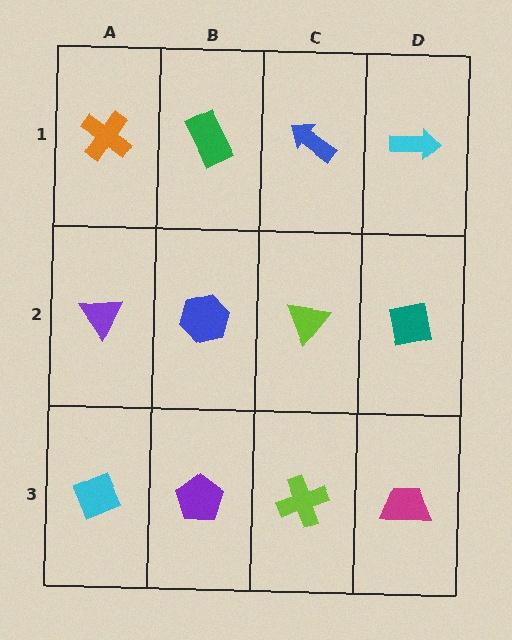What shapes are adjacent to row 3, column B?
A blue hexagon (row 2, column B), a cyan diamond (row 3, column A), a lime cross (row 3, column C).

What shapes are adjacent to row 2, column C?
A blue arrow (row 1, column C), a lime cross (row 3, column C), a blue hexagon (row 2, column B), a teal square (row 2, column D).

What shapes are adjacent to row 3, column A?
A purple triangle (row 2, column A), a purple pentagon (row 3, column B).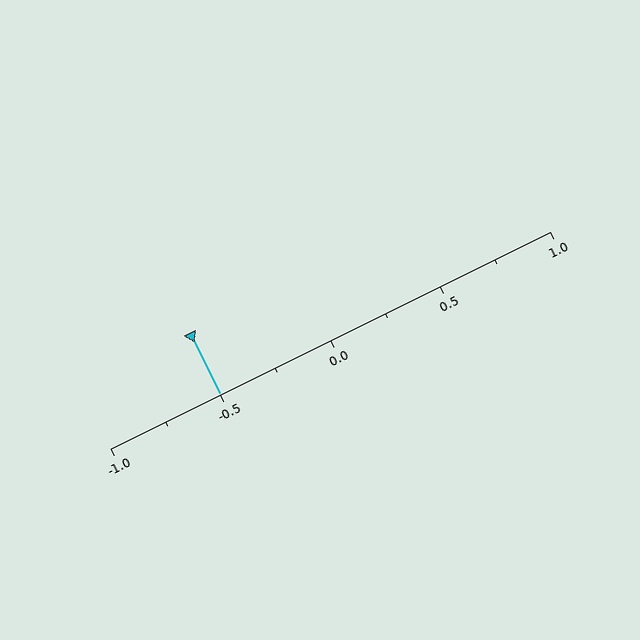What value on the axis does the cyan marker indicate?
The marker indicates approximately -0.5.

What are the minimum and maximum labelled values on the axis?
The axis runs from -1.0 to 1.0.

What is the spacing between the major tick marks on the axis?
The major ticks are spaced 0.5 apart.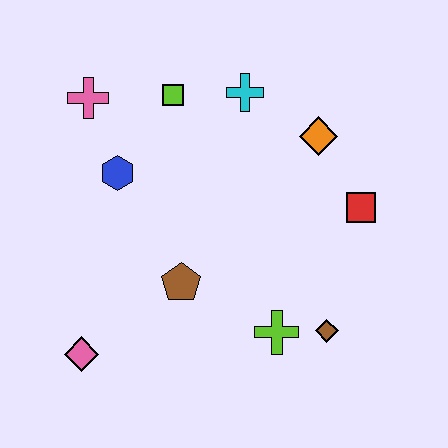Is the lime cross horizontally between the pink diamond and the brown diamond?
Yes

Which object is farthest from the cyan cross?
The pink diamond is farthest from the cyan cross.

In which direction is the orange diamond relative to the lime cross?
The orange diamond is above the lime cross.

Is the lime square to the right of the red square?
No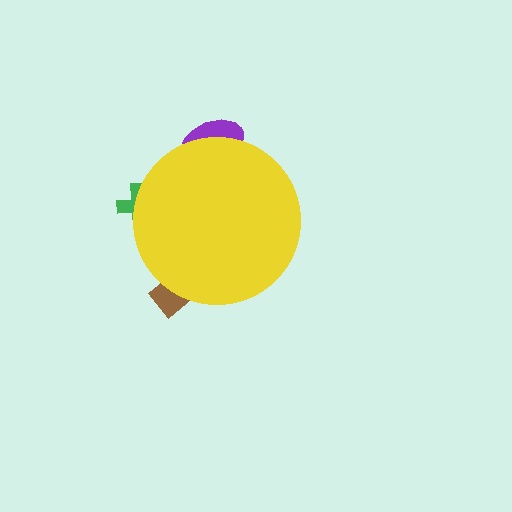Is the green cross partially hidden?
Yes, the green cross is partially hidden behind the yellow circle.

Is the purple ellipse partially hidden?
Yes, the purple ellipse is partially hidden behind the yellow circle.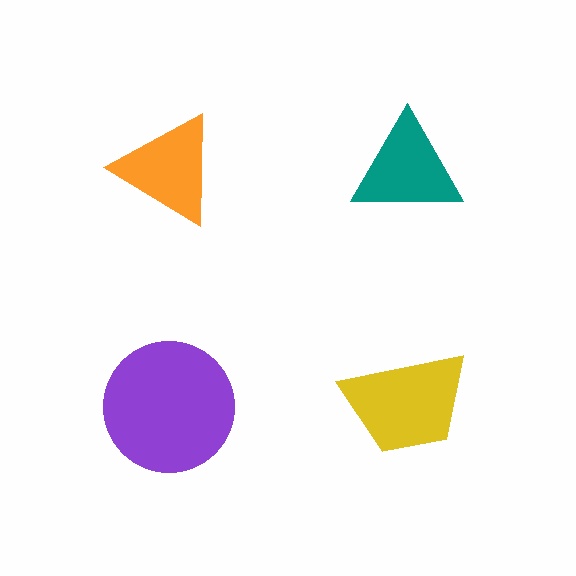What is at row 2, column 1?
A purple circle.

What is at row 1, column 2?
A teal triangle.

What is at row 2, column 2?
A yellow trapezoid.